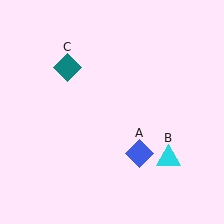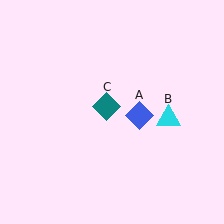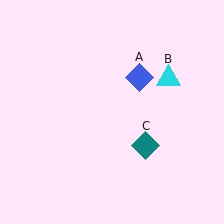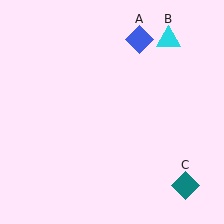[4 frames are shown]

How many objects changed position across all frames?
3 objects changed position: blue diamond (object A), cyan triangle (object B), teal diamond (object C).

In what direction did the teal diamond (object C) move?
The teal diamond (object C) moved down and to the right.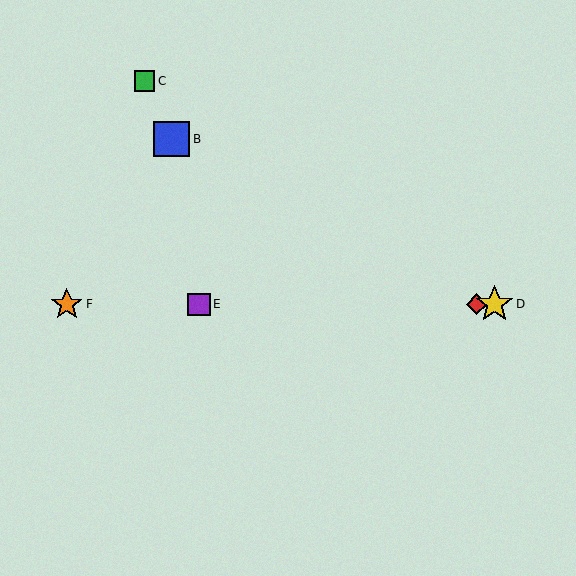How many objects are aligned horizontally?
4 objects (A, D, E, F) are aligned horizontally.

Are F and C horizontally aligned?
No, F is at y≈304 and C is at y≈81.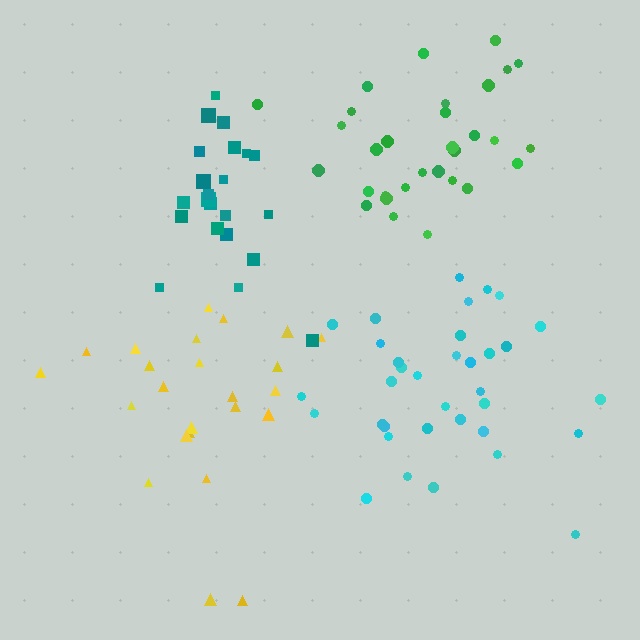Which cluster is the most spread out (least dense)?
Yellow.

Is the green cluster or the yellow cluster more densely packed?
Green.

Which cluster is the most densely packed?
Cyan.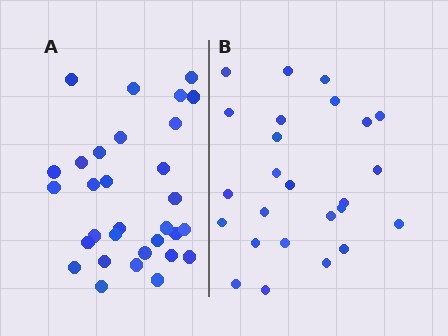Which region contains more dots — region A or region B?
Region A (the left region) has more dots.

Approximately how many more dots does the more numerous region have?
Region A has about 6 more dots than region B.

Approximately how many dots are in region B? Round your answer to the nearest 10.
About 20 dots. (The exact count is 25, which rounds to 20.)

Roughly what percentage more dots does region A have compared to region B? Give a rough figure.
About 25% more.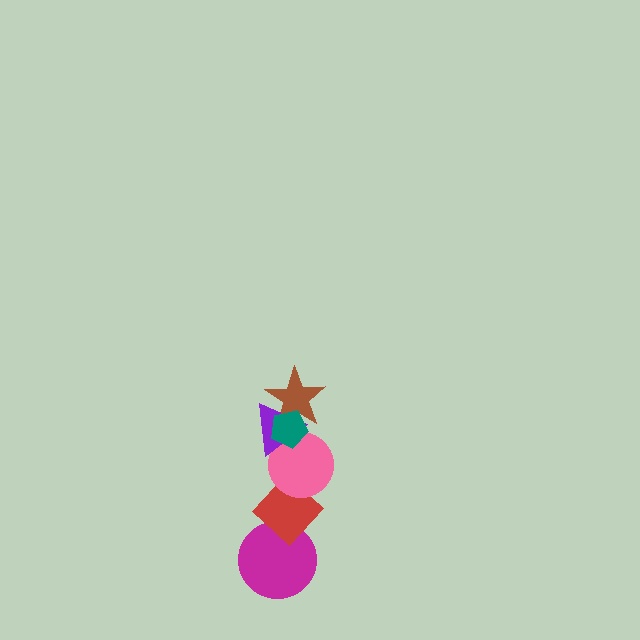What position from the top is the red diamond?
The red diamond is 5th from the top.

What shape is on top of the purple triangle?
The brown star is on top of the purple triangle.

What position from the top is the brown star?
The brown star is 2nd from the top.